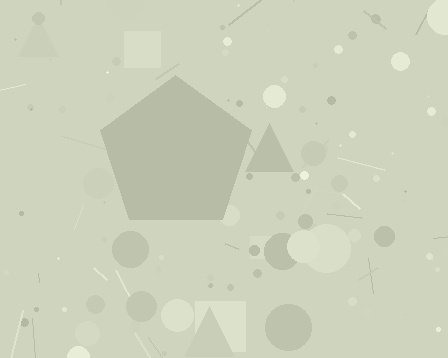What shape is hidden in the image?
A pentagon is hidden in the image.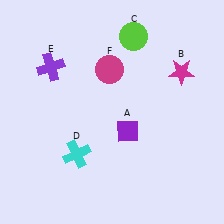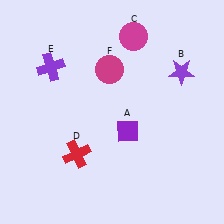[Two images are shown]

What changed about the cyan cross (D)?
In Image 1, D is cyan. In Image 2, it changed to red.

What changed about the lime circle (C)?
In Image 1, C is lime. In Image 2, it changed to magenta.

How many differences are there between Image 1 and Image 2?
There are 3 differences between the two images.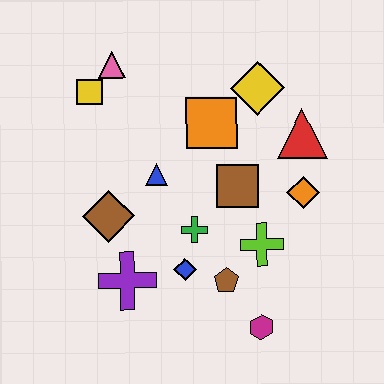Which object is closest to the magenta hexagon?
The brown pentagon is closest to the magenta hexagon.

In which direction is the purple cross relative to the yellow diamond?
The purple cross is below the yellow diamond.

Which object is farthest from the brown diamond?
The red triangle is farthest from the brown diamond.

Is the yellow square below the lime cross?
No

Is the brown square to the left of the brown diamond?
No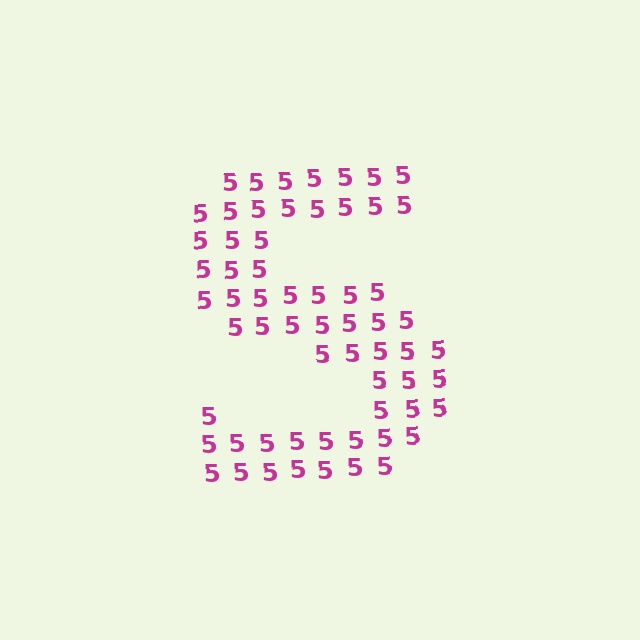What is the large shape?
The large shape is the letter S.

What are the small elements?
The small elements are digit 5's.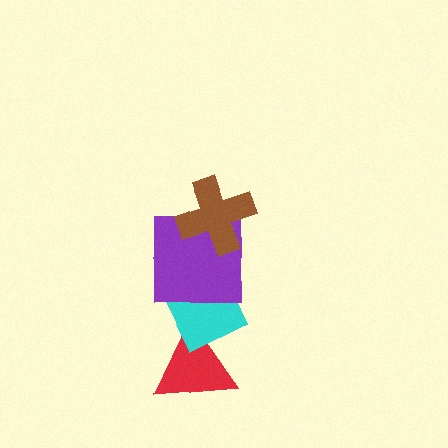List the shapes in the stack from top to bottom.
From top to bottom: the brown cross, the purple square, the cyan diamond, the red triangle.